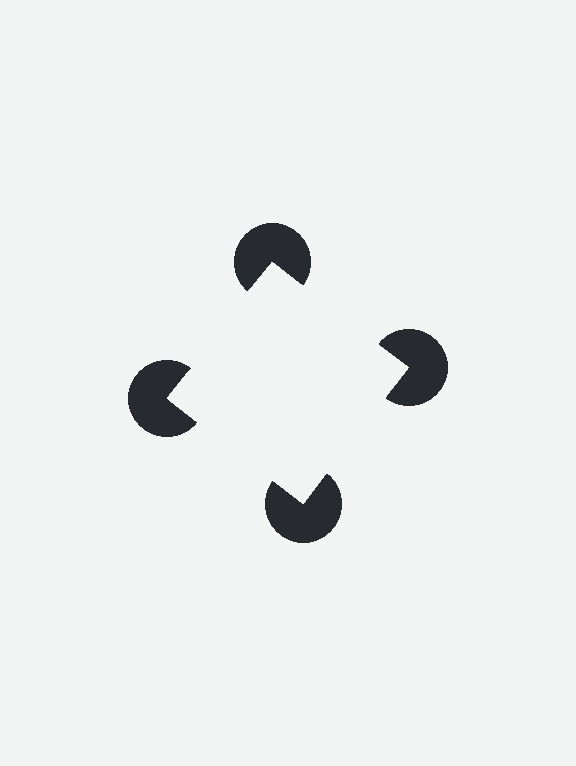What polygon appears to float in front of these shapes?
An illusory square — its edges are inferred from the aligned wedge cuts in the pac-man discs, not physically drawn.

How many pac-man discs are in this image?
There are 4 — one at each vertex of the illusory square.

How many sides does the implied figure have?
4 sides.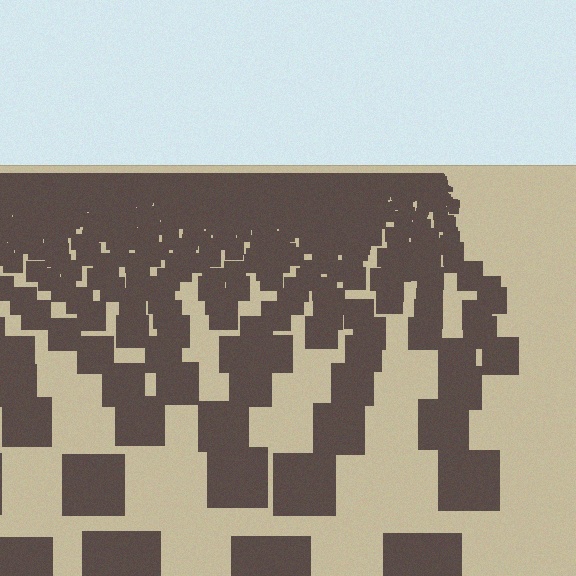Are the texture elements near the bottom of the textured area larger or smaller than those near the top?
Larger. Near the bottom, elements are closer to the viewer and appear at a bigger on-screen size.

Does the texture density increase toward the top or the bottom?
Density increases toward the top.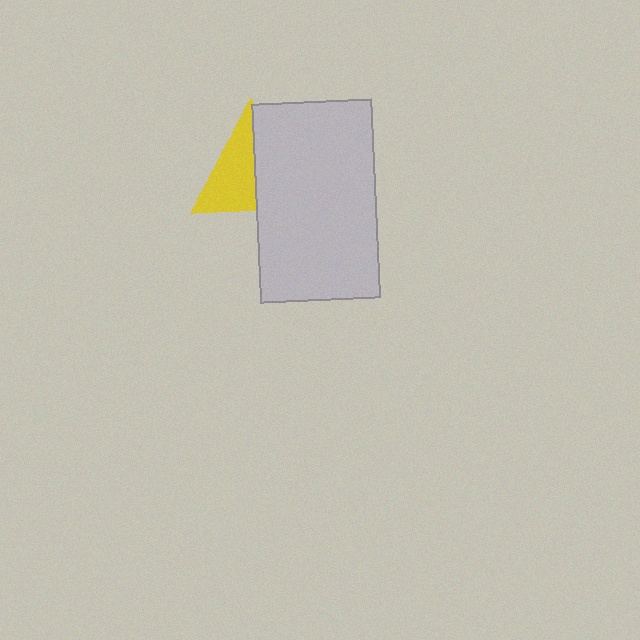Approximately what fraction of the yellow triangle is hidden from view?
Roughly 48% of the yellow triangle is hidden behind the light gray rectangle.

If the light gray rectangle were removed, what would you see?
You would see the complete yellow triangle.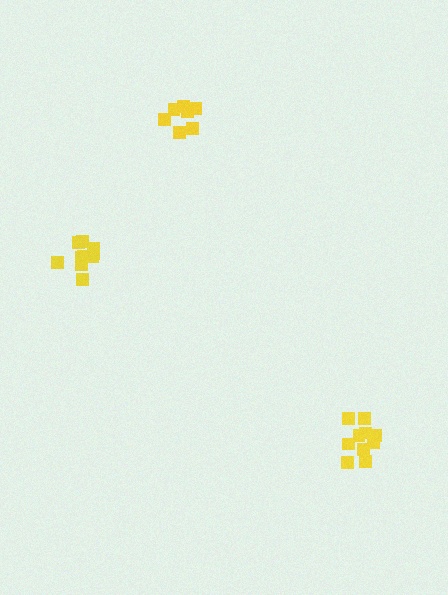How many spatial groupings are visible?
There are 3 spatial groupings.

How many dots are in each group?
Group 1: 10 dots, Group 2: 7 dots, Group 3: 10 dots (27 total).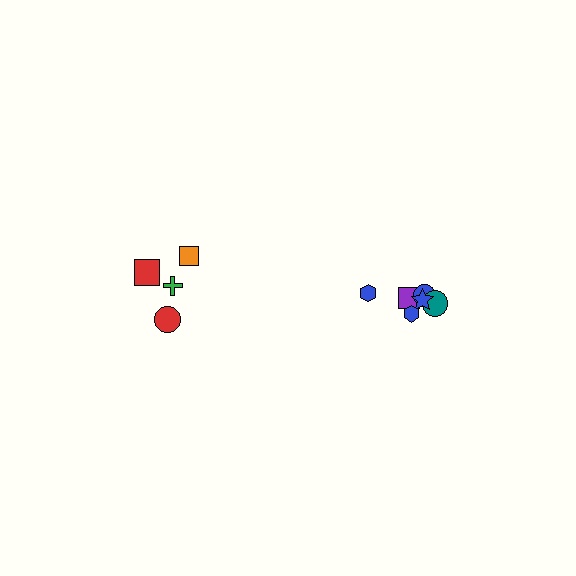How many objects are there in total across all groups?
There are 10 objects.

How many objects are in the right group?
There are 6 objects.